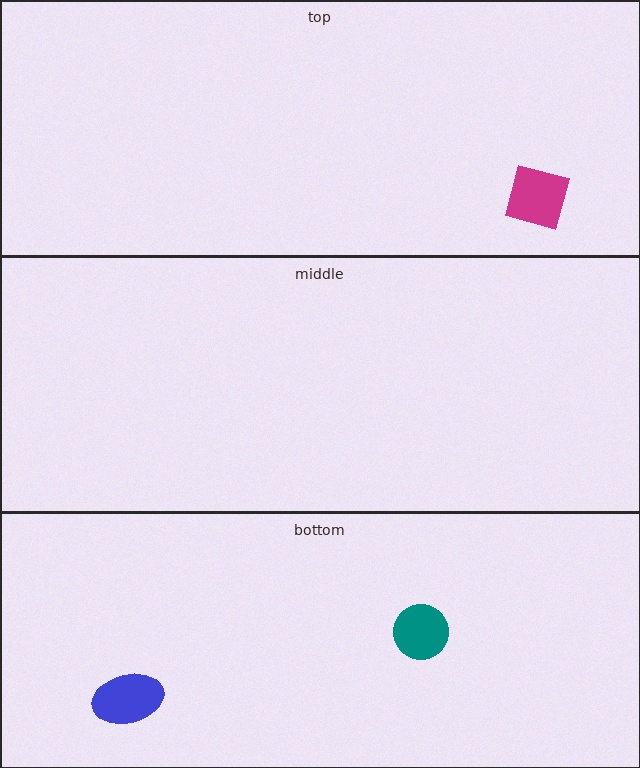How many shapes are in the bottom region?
2.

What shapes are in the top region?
The magenta diamond.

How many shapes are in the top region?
1.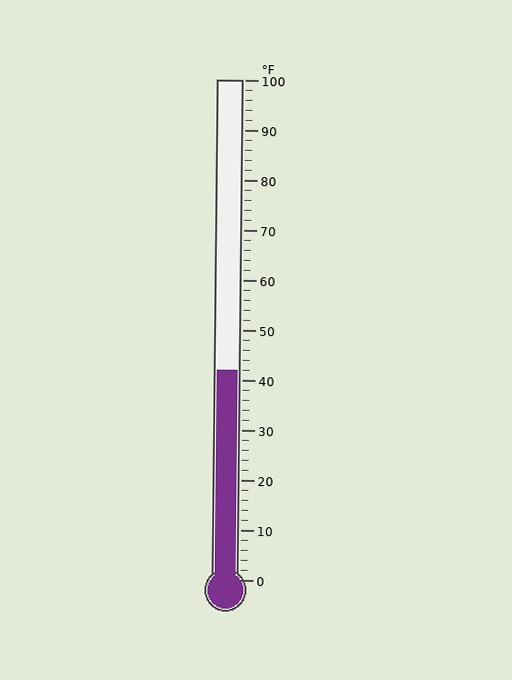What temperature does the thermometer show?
The thermometer shows approximately 42°F.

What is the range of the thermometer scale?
The thermometer scale ranges from 0°F to 100°F.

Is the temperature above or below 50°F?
The temperature is below 50°F.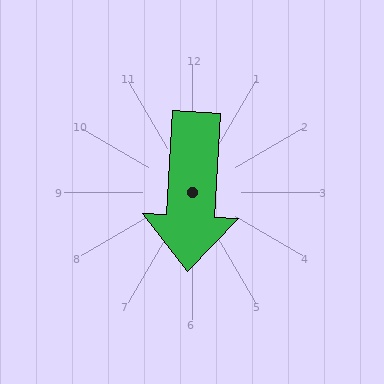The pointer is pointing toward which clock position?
Roughly 6 o'clock.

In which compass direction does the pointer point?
South.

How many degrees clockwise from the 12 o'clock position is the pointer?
Approximately 183 degrees.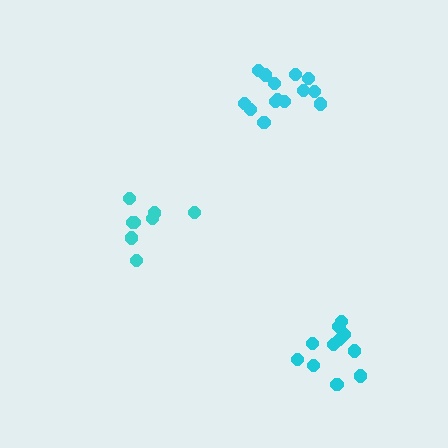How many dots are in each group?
Group 1: 9 dots, Group 2: 11 dots, Group 3: 14 dots (34 total).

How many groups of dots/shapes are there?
There are 3 groups.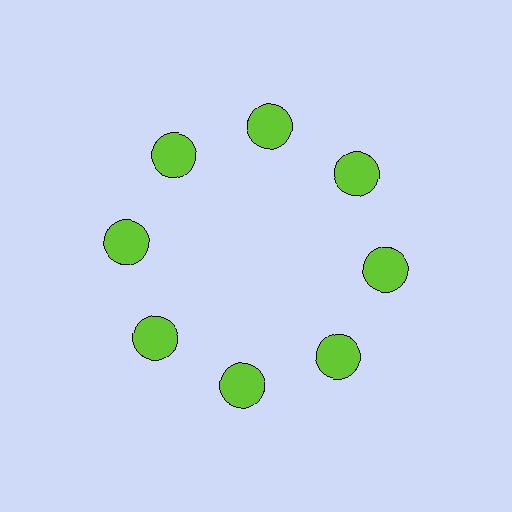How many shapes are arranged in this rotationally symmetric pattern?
There are 8 shapes, arranged in 8 groups of 1.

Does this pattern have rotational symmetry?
Yes, this pattern has 8-fold rotational symmetry. It looks the same after rotating 45 degrees around the center.